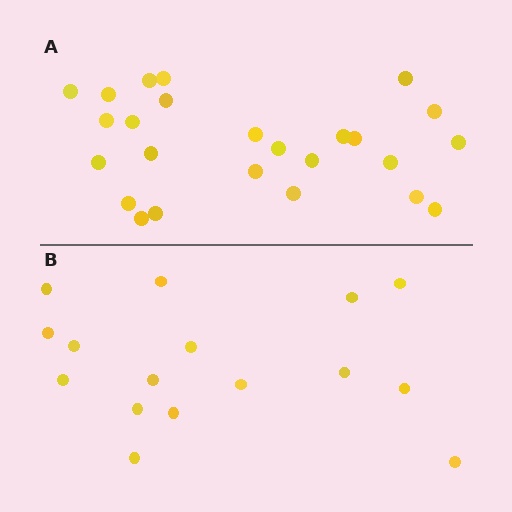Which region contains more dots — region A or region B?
Region A (the top region) has more dots.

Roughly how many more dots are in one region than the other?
Region A has roughly 8 or so more dots than region B.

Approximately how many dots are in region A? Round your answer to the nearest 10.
About 20 dots. (The exact count is 25, which rounds to 20.)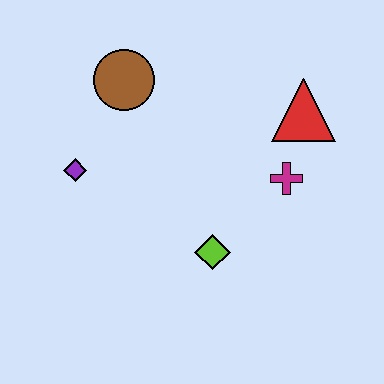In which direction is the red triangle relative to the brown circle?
The red triangle is to the right of the brown circle.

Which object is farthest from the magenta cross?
The purple diamond is farthest from the magenta cross.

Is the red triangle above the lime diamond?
Yes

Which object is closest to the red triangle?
The magenta cross is closest to the red triangle.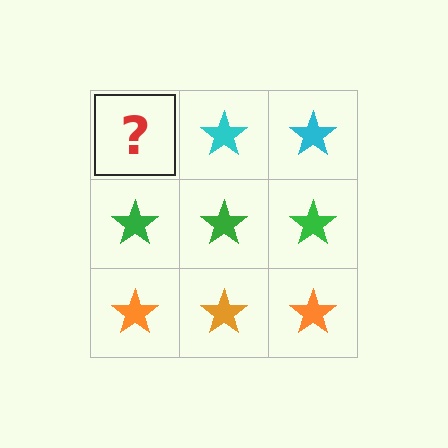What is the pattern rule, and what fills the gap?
The rule is that each row has a consistent color. The gap should be filled with a cyan star.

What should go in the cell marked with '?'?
The missing cell should contain a cyan star.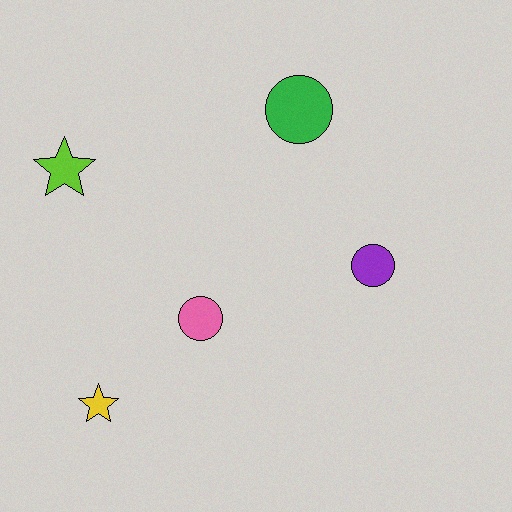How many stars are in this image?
There are 2 stars.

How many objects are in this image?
There are 5 objects.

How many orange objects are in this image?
There are no orange objects.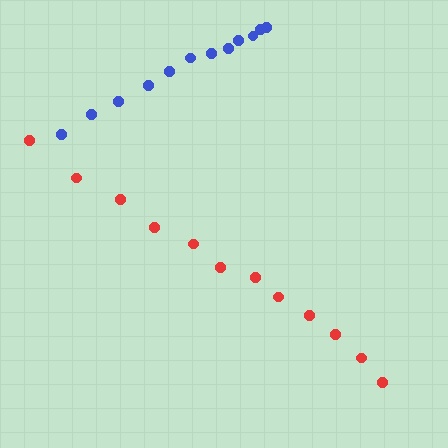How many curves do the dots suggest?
There are 2 distinct paths.